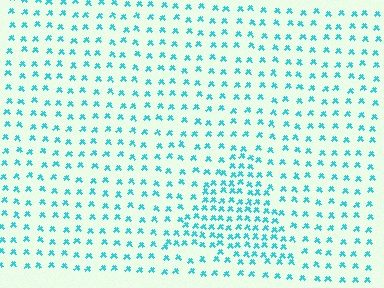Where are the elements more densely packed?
The elements are more densely packed inside the triangle boundary.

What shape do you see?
I see a triangle.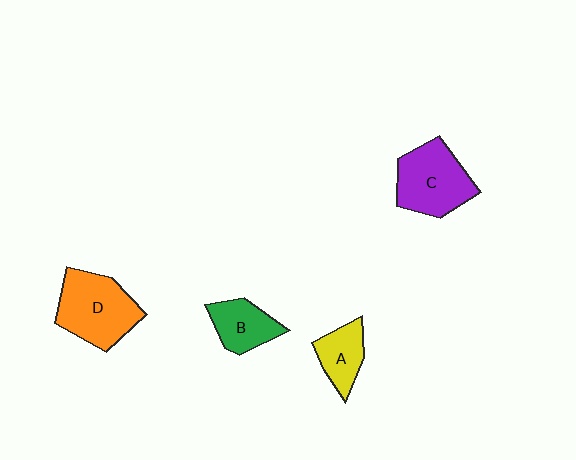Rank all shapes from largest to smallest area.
From largest to smallest: D (orange), C (purple), B (green), A (yellow).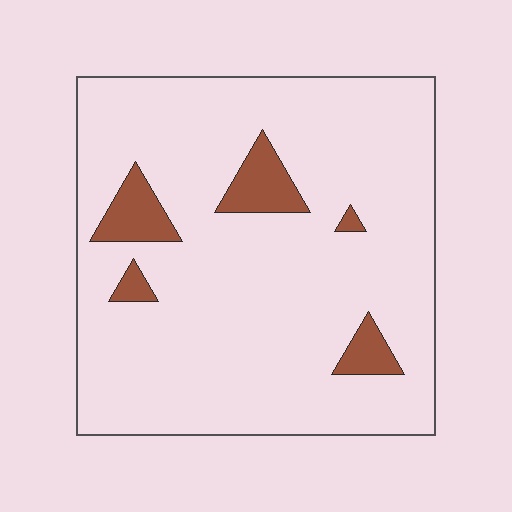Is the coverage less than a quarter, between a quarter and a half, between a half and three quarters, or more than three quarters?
Less than a quarter.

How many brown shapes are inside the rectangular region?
5.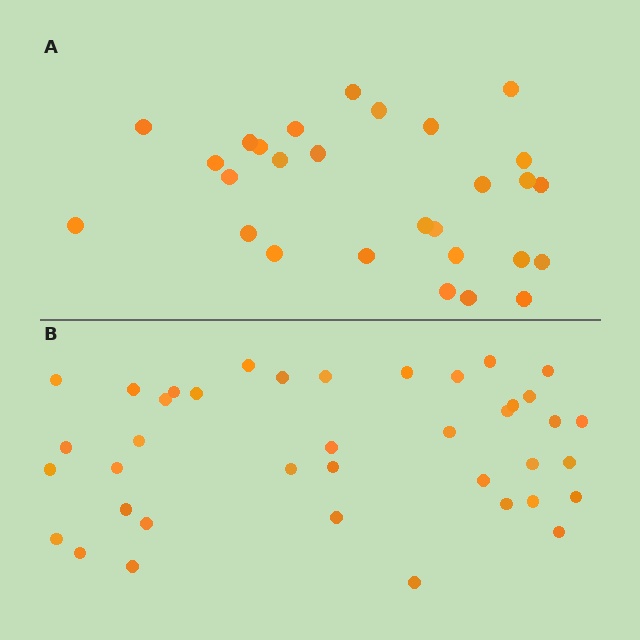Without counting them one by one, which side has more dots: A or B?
Region B (the bottom region) has more dots.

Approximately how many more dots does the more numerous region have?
Region B has roughly 12 or so more dots than region A.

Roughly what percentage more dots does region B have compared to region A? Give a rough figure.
About 40% more.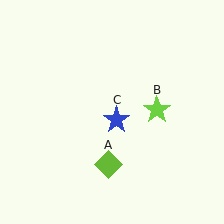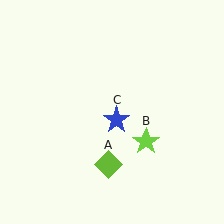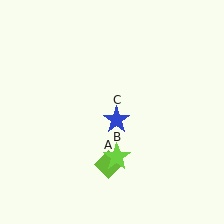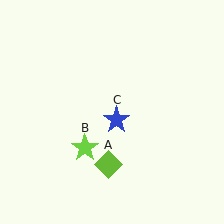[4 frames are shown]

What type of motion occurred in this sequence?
The lime star (object B) rotated clockwise around the center of the scene.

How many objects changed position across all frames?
1 object changed position: lime star (object B).